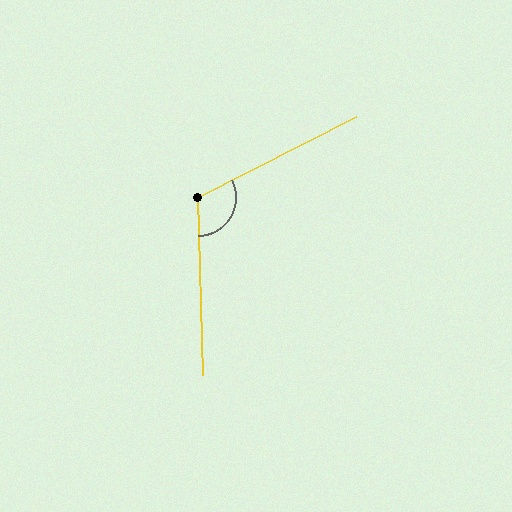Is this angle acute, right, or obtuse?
It is obtuse.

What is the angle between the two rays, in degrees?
Approximately 115 degrees.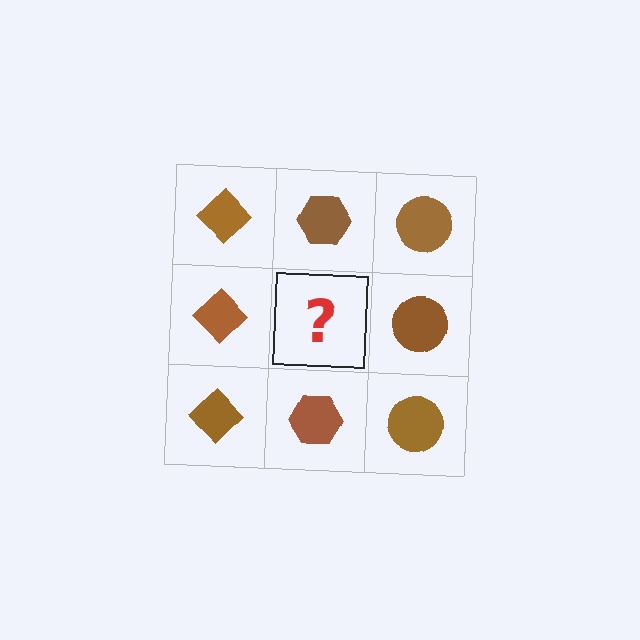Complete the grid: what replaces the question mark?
The question mark should be replaced with a brown hexagon.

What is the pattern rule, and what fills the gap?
The rule is that each column has a consistent shape. The gap should be filled with a brown hexagon.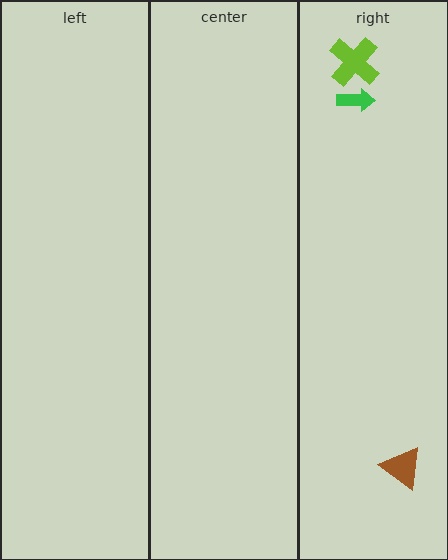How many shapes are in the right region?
3.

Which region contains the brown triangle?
The right region.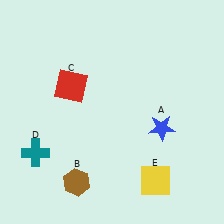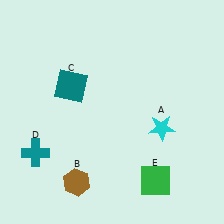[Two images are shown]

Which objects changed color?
A changed from blue to cyan. C changed from red to teal. E changed from yellow to green.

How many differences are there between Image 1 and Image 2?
There are 3 differences between the two images.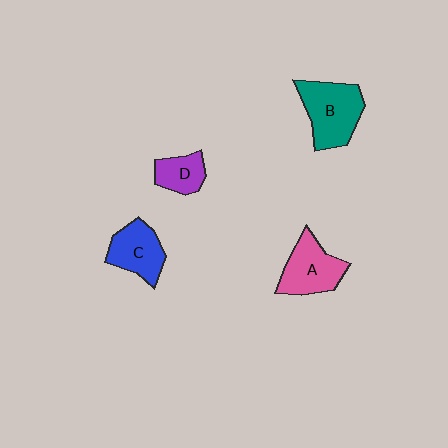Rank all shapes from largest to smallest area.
From largest to smallest: B (teal), A (pink), C (blue), D (purple).